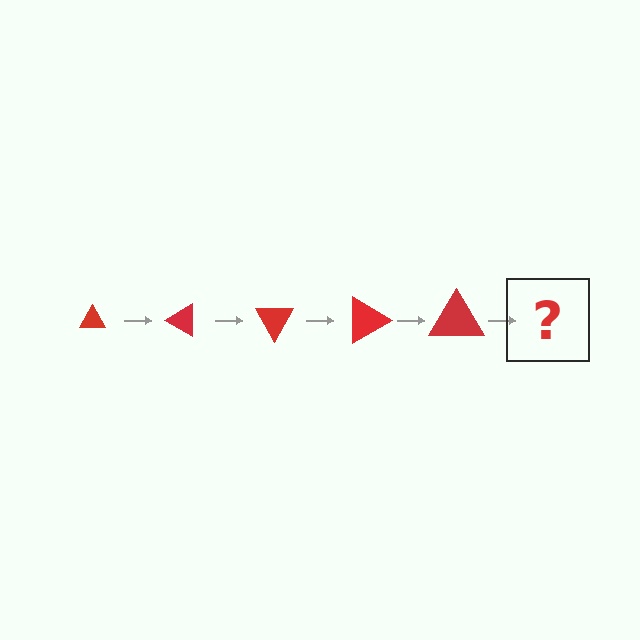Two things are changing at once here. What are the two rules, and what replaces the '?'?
The two rules are that the triangle grows larger each step and it rotates 30 degrees each step. The '?' should be a triangle, larger than the previous one and rotated 150 degrees from the start.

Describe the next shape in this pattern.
It should be a triangle, larger than the previous one and rotated 150 degrees from the start.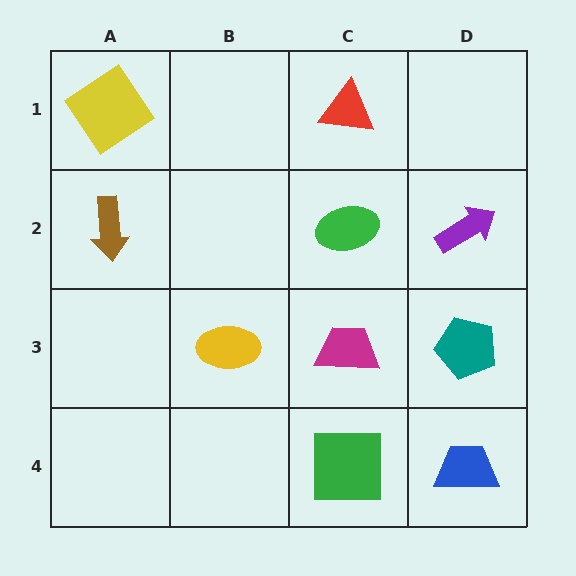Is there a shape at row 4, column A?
No, that cell is empty.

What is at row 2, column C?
A green ellipse.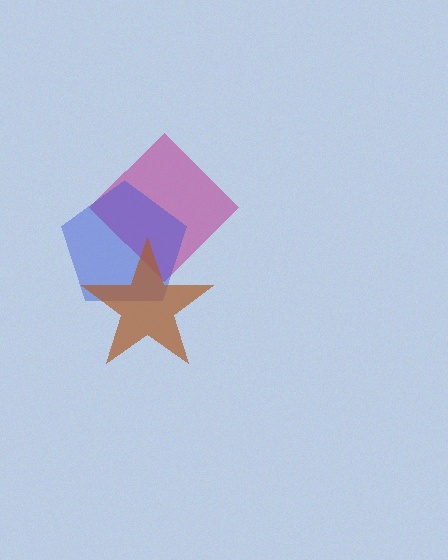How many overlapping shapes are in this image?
There are 3 overlapping shapes in the image.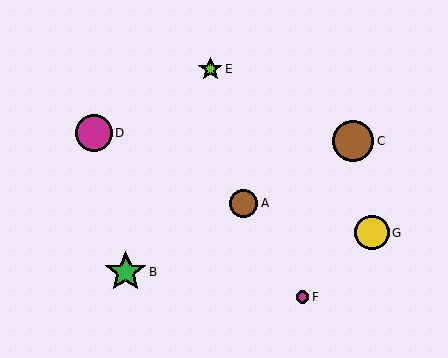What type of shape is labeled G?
Shape G is a yellow circle.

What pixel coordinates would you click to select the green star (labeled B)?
Click at (126, 272) to select the green star B.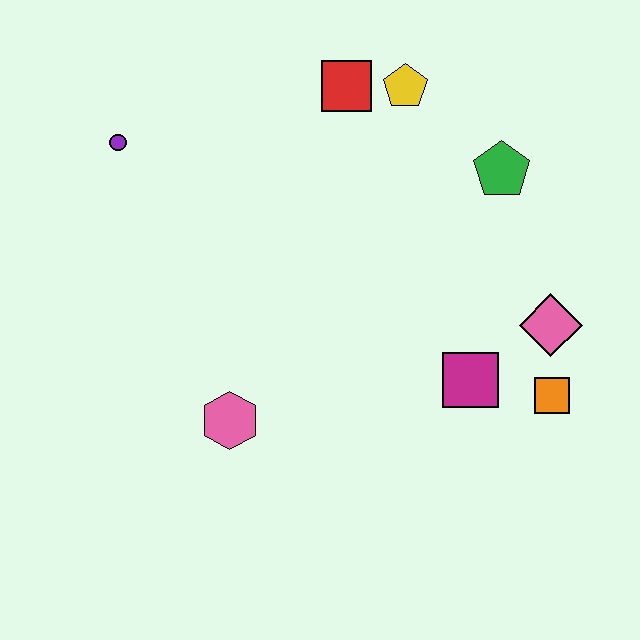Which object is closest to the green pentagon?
The yellow pentagon is closest to the green pentagon.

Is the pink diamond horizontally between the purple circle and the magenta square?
No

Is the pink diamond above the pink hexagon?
Yes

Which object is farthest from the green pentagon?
The purple circle is farthest from the green pentagon.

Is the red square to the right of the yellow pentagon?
No